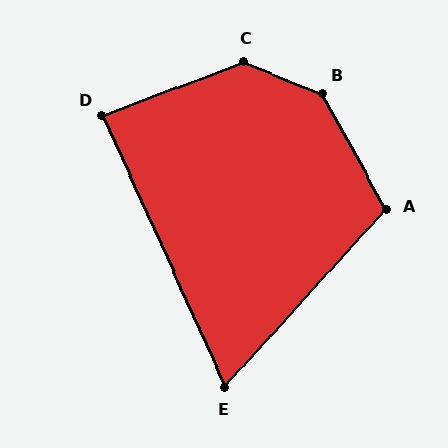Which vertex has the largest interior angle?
B, at approximately 141 degrees.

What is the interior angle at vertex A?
Approximately 109 degrees (obtuse).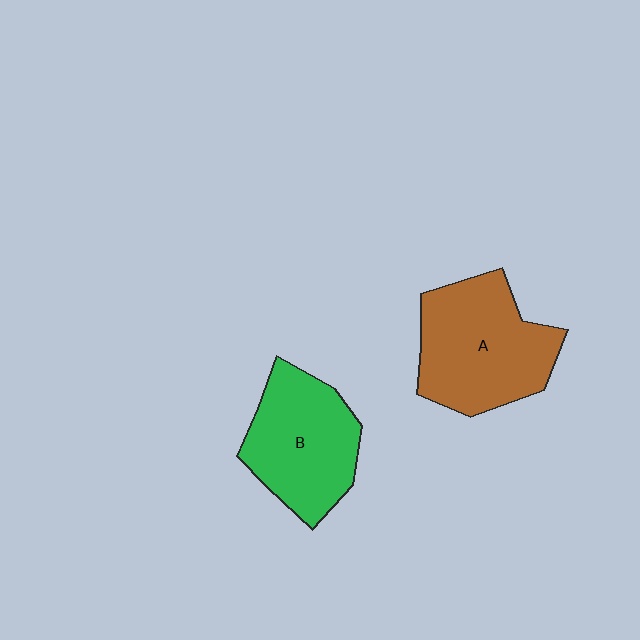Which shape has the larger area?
Shape A (brown).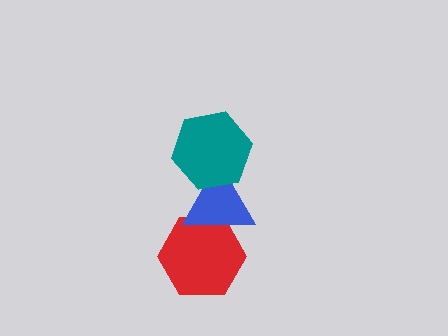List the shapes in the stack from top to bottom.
From top to bottom: the teal hexagon, the blue triangle, the red hexagon.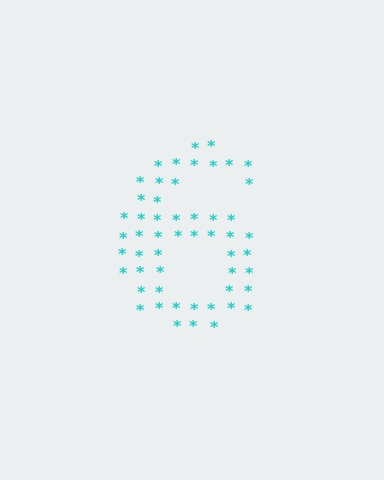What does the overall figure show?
The overall figure shows the digit 6.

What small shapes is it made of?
It is made of small asterisks.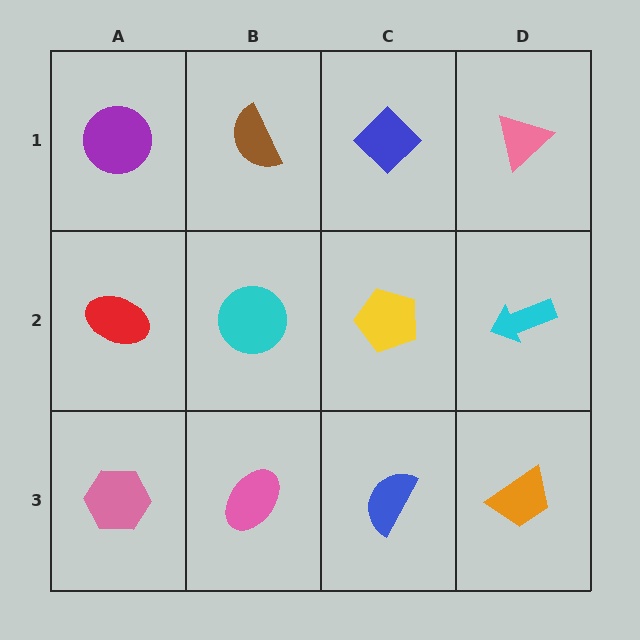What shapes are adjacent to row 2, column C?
A blue diamond (row 1, column C), a blue semicircle (row 3, column C), a cyan circle (row 2, column B), a cyan arrow (row 2, column D).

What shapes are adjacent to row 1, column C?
A yellow pentagon (row 2, column C), a brown semicircle (row 1, column B), a pink triangle (row 1, column D).